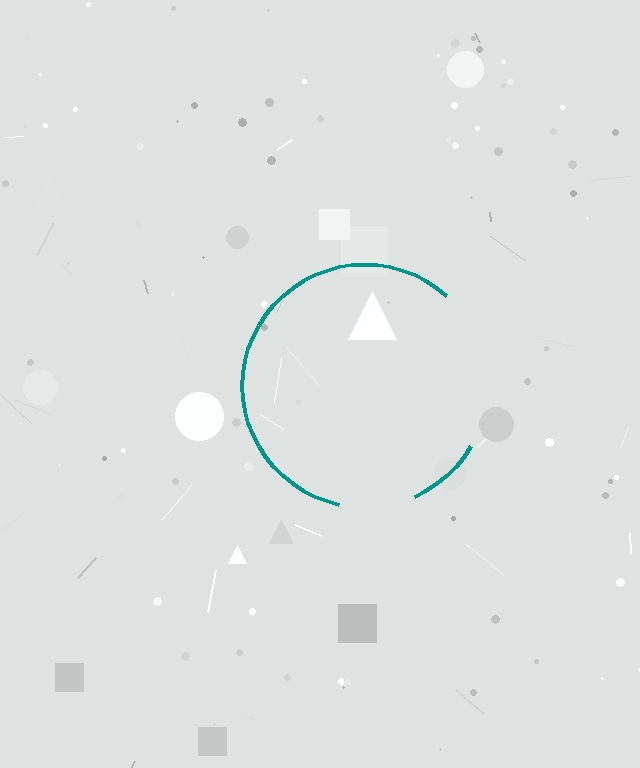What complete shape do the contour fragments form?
The contour fragments form a circle.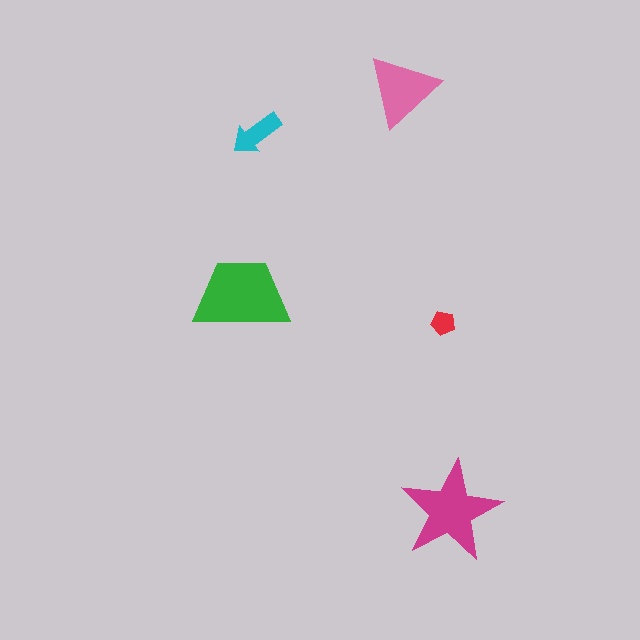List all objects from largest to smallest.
The green trapezoid, the magenta star, the pink triangle, the cyan arrow, the red pentagon.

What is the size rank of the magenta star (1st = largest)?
2nd.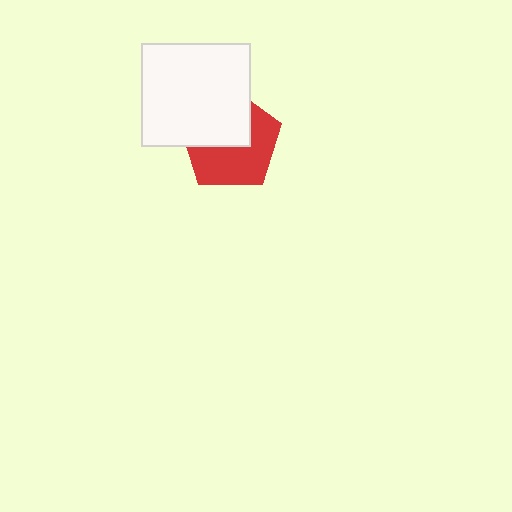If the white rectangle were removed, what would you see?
You would see the complete red pentagon.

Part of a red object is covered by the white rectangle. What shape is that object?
It is a pentagon.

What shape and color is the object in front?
The object in front is a white rectangle.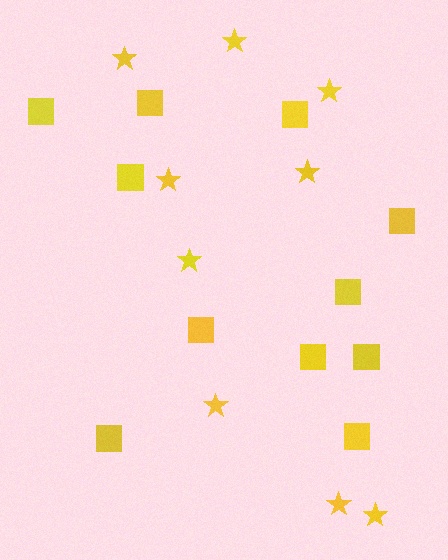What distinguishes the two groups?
There are 2 groups: one group of stars (9) and one group of squares (11).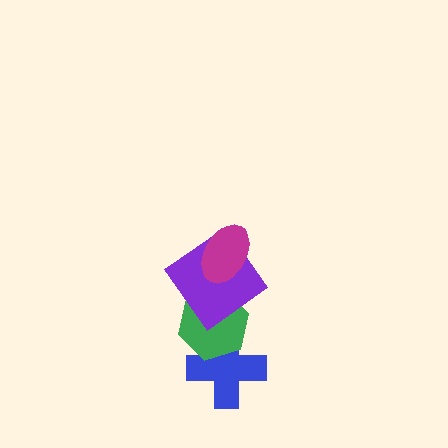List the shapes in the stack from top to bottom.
From top to bottom: the magenta ellipse, the purple diamond, the green hexagon, the blue cross.